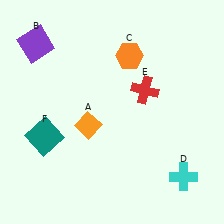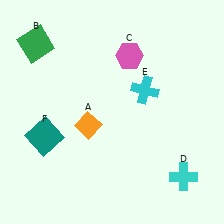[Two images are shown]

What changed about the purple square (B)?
In Image 1, B is purple. In Image 2, it changed to green.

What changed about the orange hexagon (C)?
In Image 1, C is orange. In Image 2, it changed to pink.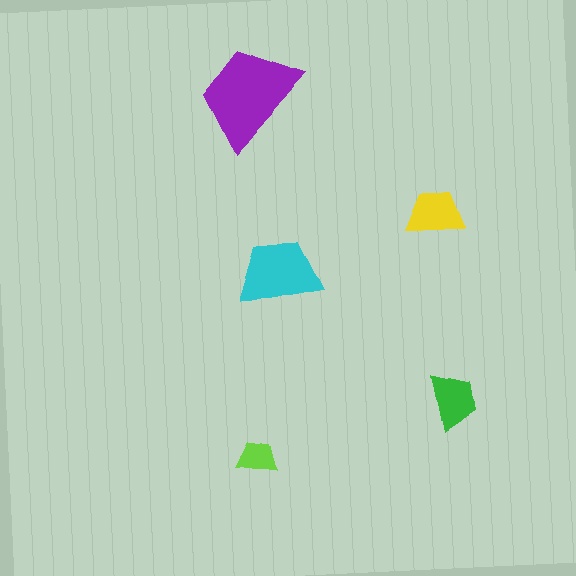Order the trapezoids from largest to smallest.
the purple one, the cyan one, the yellow one, the green one, the lime one.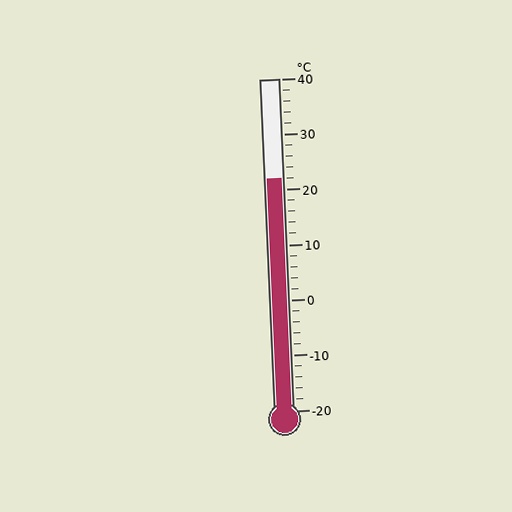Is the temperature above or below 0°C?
The temperature is above 0°C.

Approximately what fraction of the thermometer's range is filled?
The thermometer is filled to approximately 70% of its range.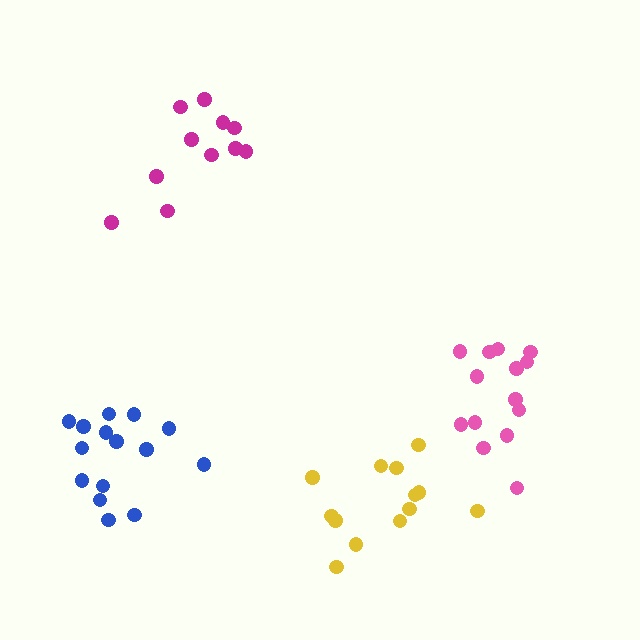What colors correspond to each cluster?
The clusters are colored: yellow, magenta, pink, blue.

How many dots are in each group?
Group 1: 13 dots, Group 2: 11 dots, Group 3: 14 dots, Group 4: 15 dots (53 total).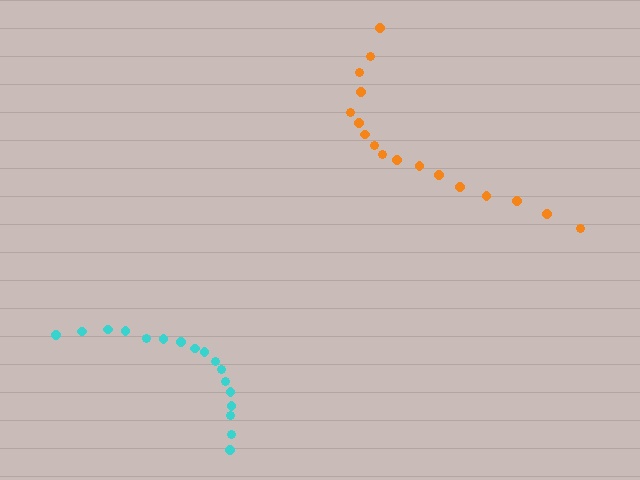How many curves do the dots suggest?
There are 2 distinct paths.